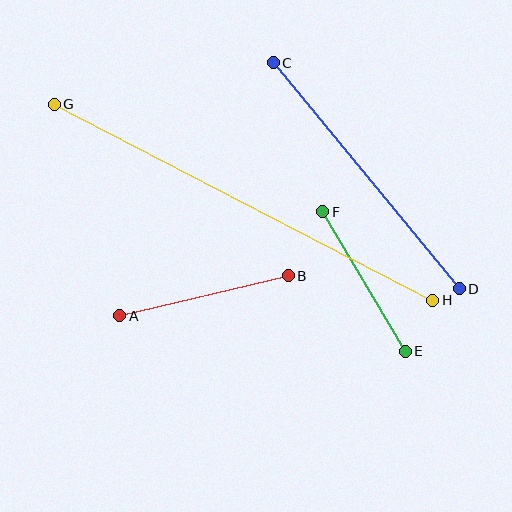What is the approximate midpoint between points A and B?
The midpoint is at approximately (204, 296) pixels.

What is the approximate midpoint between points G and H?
The midpoint is at approximately (244, 202) pixels.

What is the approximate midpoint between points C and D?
The midpoint is at approximately (366, 176) pixels.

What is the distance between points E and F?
The distance is approximately 162 pixels.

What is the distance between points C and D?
The distance is approximately 293 pixels.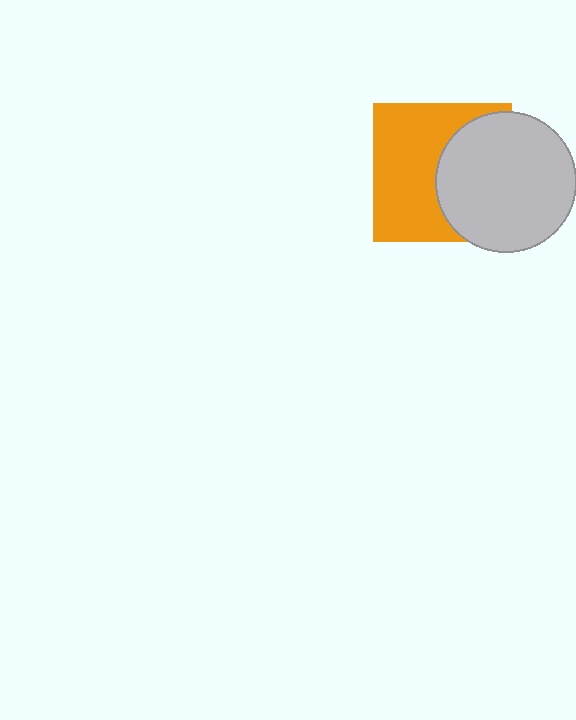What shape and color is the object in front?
The object in front is a light gray circle.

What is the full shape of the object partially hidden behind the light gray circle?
The partially hidden object is an orange square.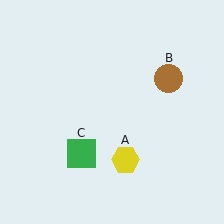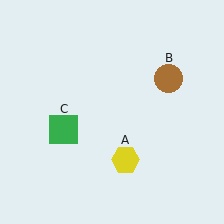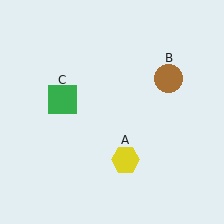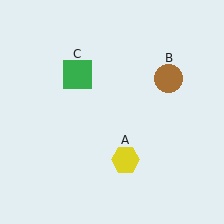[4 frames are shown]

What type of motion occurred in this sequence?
The green square (object C) rotated clockwise around the center of the scene.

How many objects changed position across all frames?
1 object changed position: green square (object C).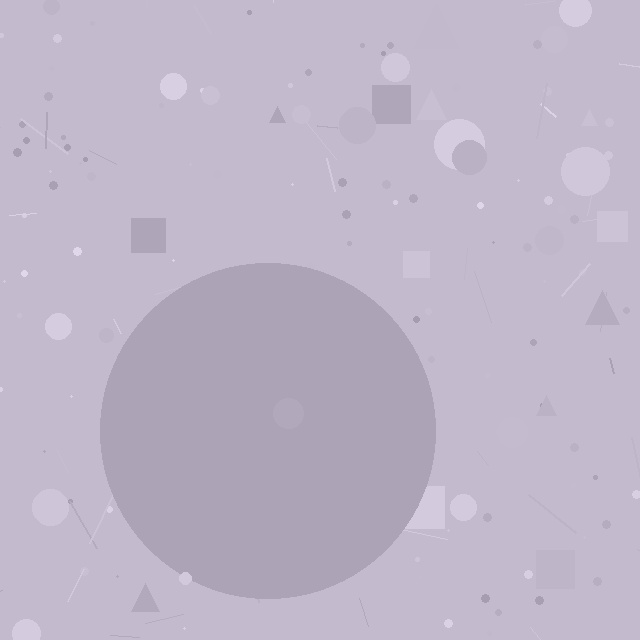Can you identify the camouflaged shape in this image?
The camouflaged shape is a circle.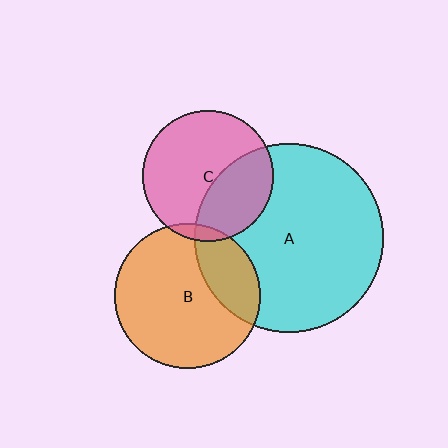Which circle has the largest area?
Circle A (cyan).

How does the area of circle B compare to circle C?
Approximately 1.2 times.